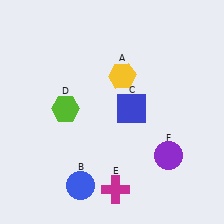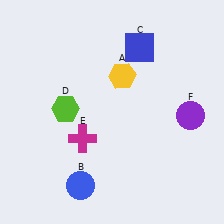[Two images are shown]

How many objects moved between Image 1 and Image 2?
3 objects moved between the two images.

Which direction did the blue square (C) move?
The blue square (C) moved up.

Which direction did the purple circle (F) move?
The purple circle (F) moved up.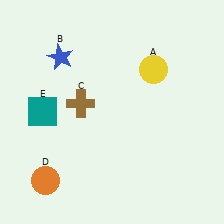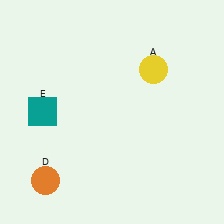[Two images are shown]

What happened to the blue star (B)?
The blue star (B) was removed in Image 2. It was in the top-left area of Image 1.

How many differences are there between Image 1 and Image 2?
There are 2 differences between the two images.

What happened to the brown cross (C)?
The brown cross (C) was removed in Image 2. It was in the top-left area of Image 1.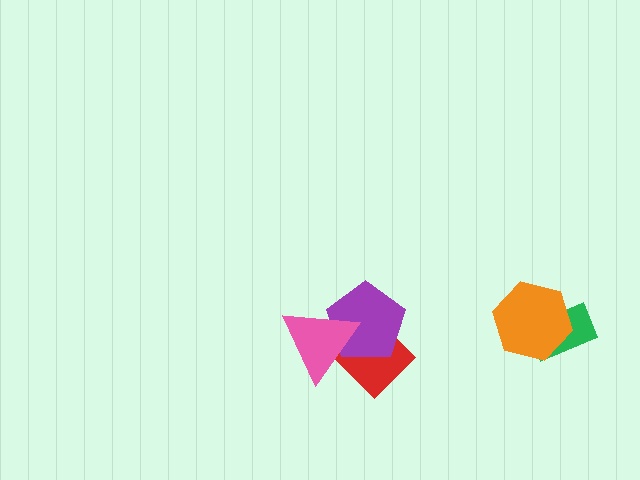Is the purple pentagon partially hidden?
Yes, it is partially covered by another shape.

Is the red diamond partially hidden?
Yes, it is partially covered by another shape.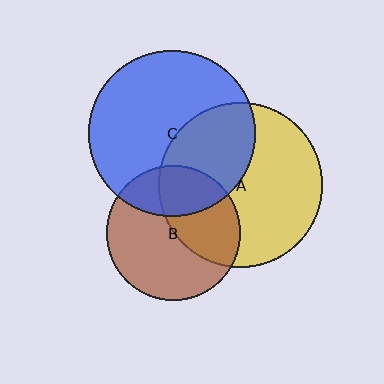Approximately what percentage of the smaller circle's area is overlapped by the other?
Approximately 40%.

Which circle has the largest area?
Circle C (blue).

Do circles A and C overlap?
Yes.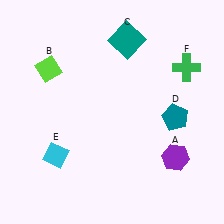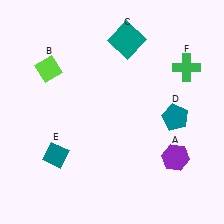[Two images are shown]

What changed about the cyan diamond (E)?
In Image 1, E is cyan. In Image 2, it changed to teal.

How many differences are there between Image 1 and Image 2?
There is 1 difference between the two images.